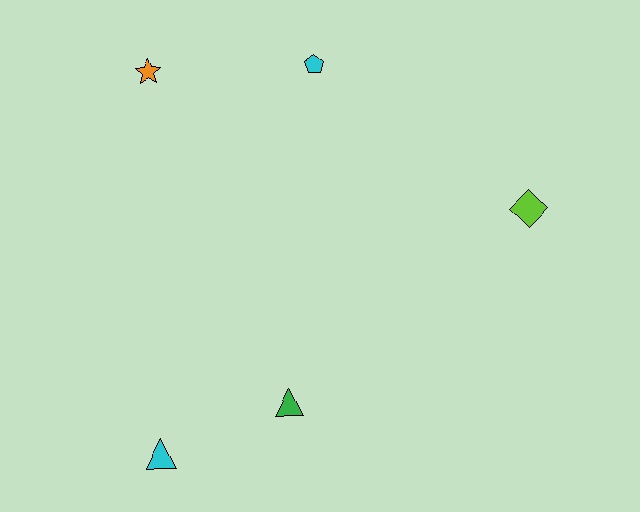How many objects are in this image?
There are 5 objects.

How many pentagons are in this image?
There is 1 pentagon.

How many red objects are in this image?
There are no red objects.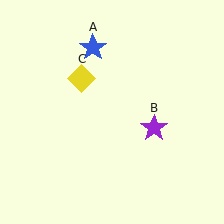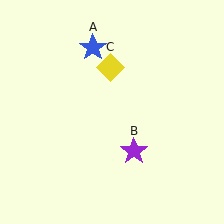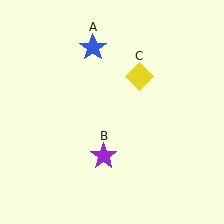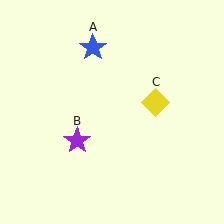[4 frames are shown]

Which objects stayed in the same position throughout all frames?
Blue star (object A) remained stationary.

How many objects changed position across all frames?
2 objects changed position: purple star (object B), yellow diamond (object C).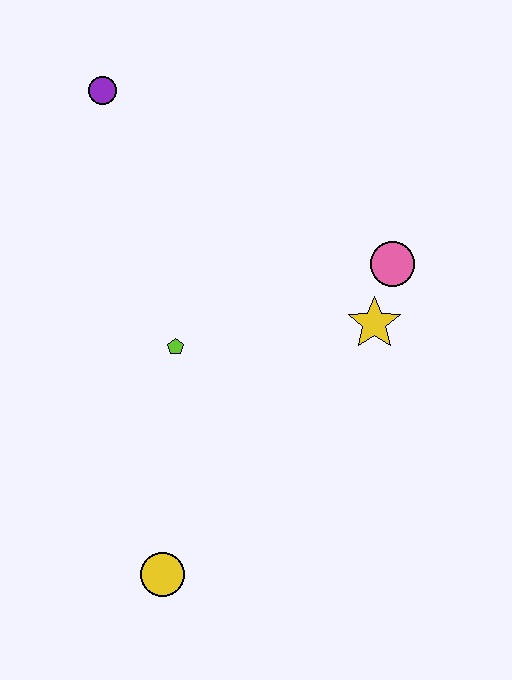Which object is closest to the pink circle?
The yellow star is closest to the pink circle.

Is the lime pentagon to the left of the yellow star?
Yes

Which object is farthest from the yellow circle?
The purple circle is farthest from the yellow circle.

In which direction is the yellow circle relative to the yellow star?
The yellow circle is below the yellow star.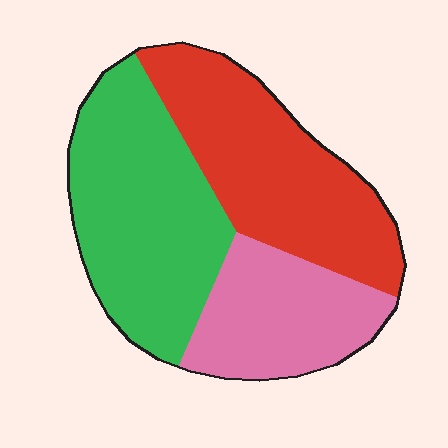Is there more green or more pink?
Green.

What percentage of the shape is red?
Red covers 36% of the shape.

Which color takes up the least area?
Pink, at roughly 25%.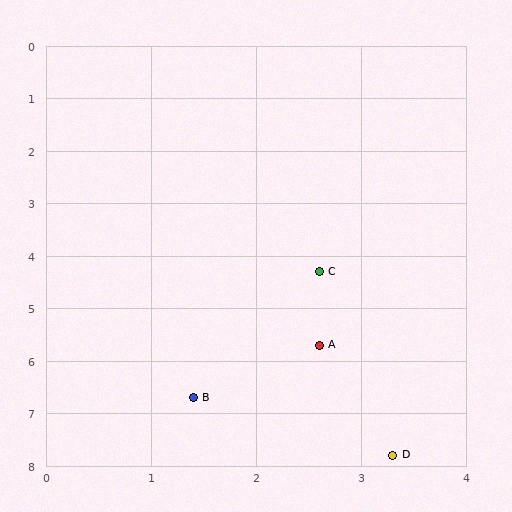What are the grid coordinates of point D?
Point D is at approximately (3.3, 7.8).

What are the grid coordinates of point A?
Point A is at approximately (2.6, 5.7).